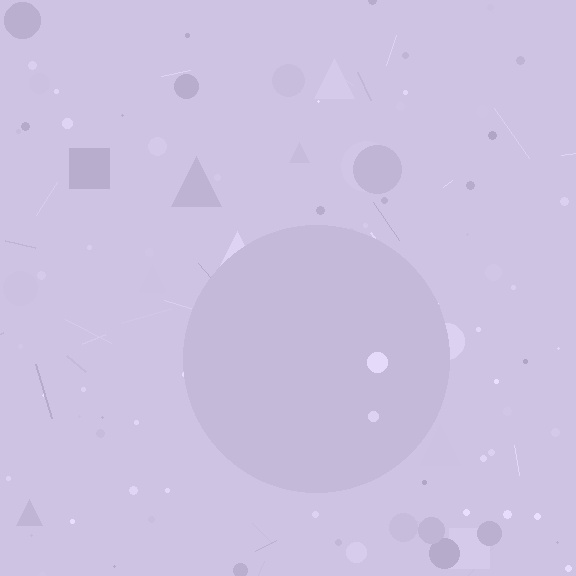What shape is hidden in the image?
A circle is hidden in the image.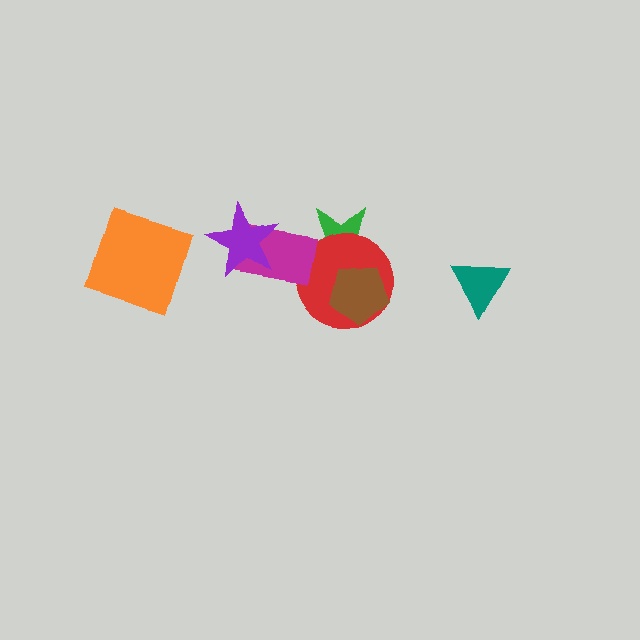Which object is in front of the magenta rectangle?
The purple star is in front of the magenta rectangle.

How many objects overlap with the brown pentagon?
2 objects overlap with the brown pentagon.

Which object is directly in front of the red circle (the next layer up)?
The brown pentagon is directly in front of the red circle.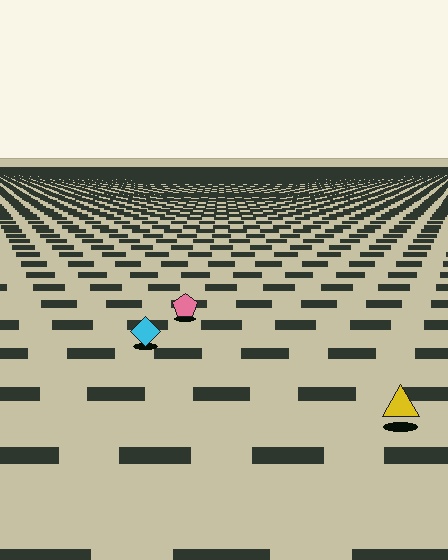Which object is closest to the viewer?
The yellow triangle is closest. The texture marks near it are larger and more spread out.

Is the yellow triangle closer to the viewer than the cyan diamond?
Yes. The yellow triangle is closer — you can tell from the texture gradient: the ground texture is coarser near it.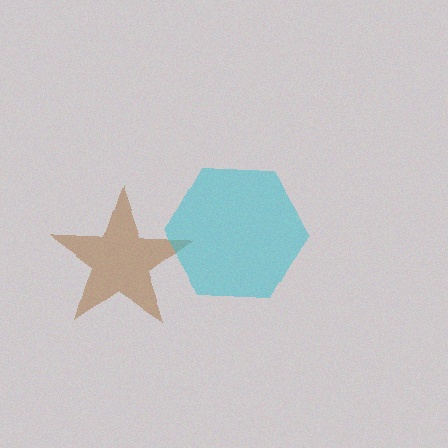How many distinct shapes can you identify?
There are 2 distinct shapes: a brown star, a cyan hexagon.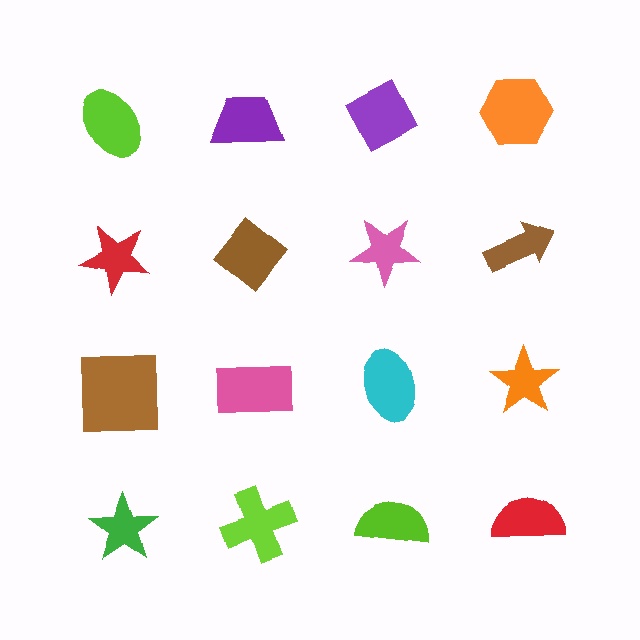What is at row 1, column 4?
An orange hexagon.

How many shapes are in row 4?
4 shapes.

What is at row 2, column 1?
A red star.